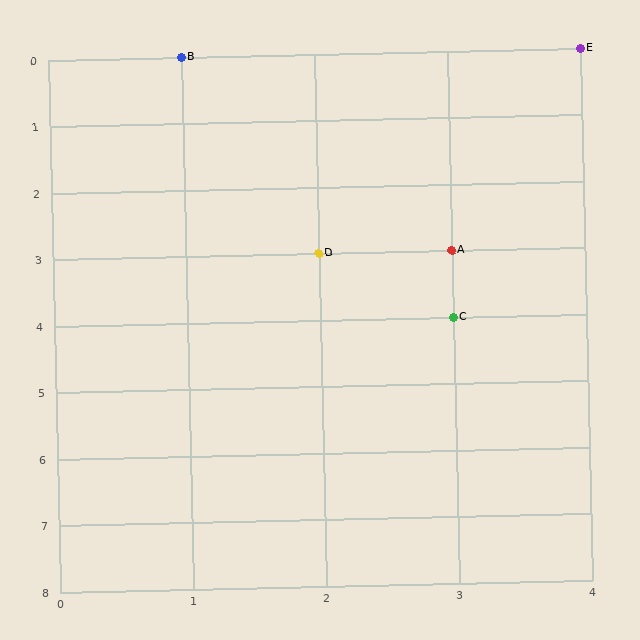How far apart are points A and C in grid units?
Points A and C are 1 row apart.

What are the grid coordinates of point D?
Point D is at grid coordinates (2, 3).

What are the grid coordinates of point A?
Point A is at grid coordinates (3, 3).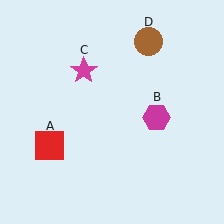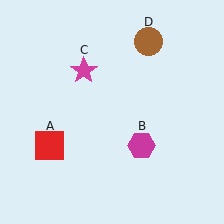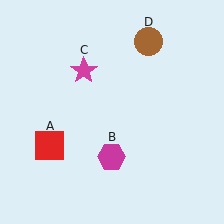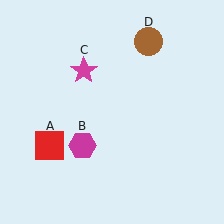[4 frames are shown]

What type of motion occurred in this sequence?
The magenta hexagon (object B) rotated clockwise around the center of the scene.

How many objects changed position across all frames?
1 object changed position: magenta hexagon (object B).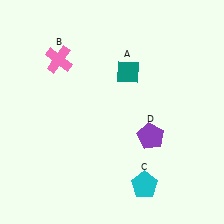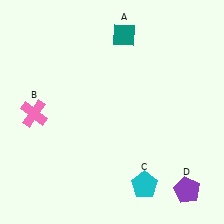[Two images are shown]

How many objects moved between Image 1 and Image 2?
3 objects moved between the two images.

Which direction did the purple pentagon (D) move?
The purple pentagon (D) moved down.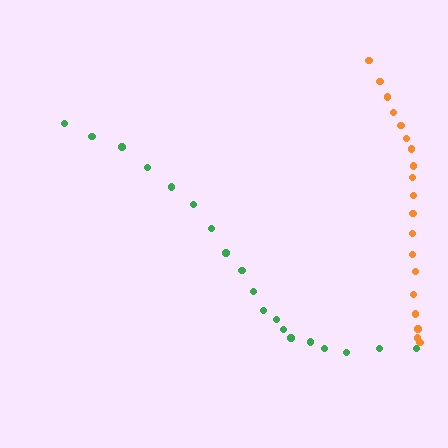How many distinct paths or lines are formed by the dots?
There are 2 distinct paths.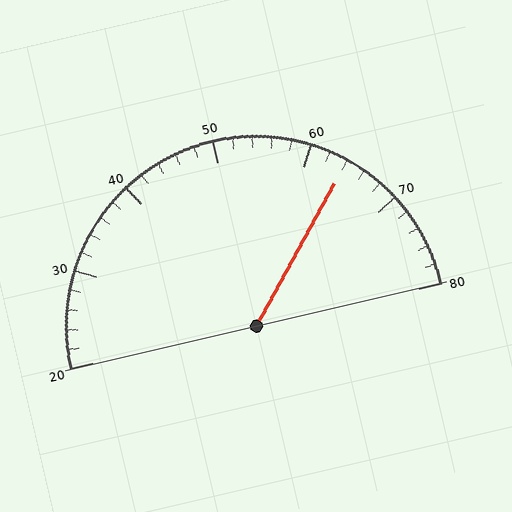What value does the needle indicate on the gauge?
The needle indicates approximately 64.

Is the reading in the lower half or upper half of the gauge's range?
The reading is in the upper half of the range (20 to 80).